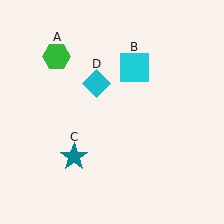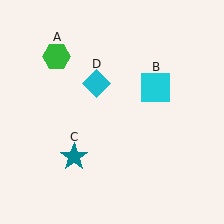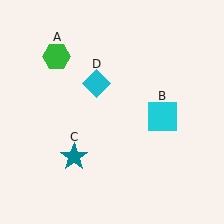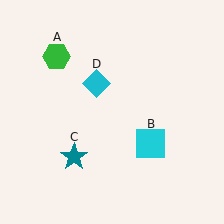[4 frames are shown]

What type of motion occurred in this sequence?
The cyan square (object B) rotated clockwise around the center of the scene.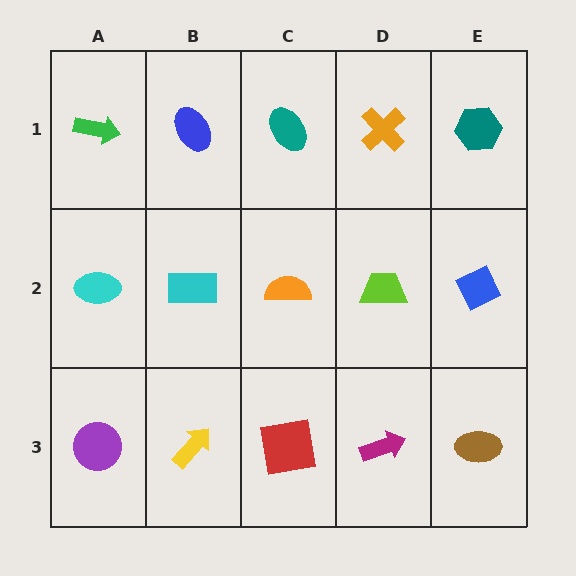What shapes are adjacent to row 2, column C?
A teal ellipse (row 1, column C), a red square (row 3, column C), a cyan rectangle (row 2, column B), a lime trapezoid (row 2, column D).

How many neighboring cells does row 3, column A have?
2.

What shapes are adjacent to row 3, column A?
A cyan ellipse (row 2, column A), a yellow arrow (row 3, column B).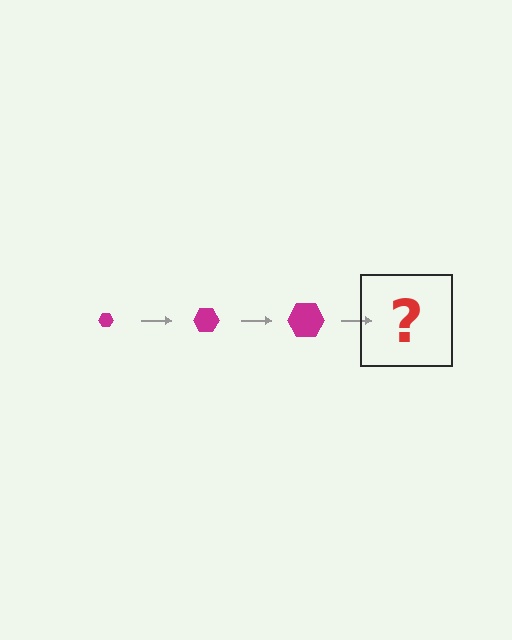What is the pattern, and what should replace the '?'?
The pattern is that the hexagon gets progressively larger each step. The '?' should be a magenta hexagon, larger than the previous one.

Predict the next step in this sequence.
The next step is a magenta hexagon, larger than the previous one.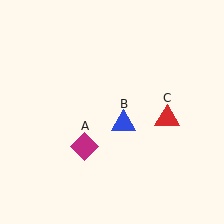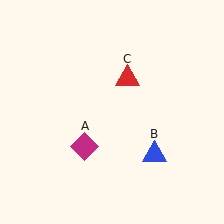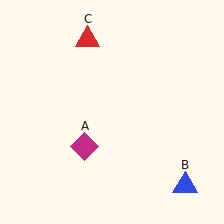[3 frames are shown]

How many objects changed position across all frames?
2 objects changed position: blue triangle (object B), red triangle (object C).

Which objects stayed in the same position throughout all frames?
Magenta diamond (object A) remained stationary.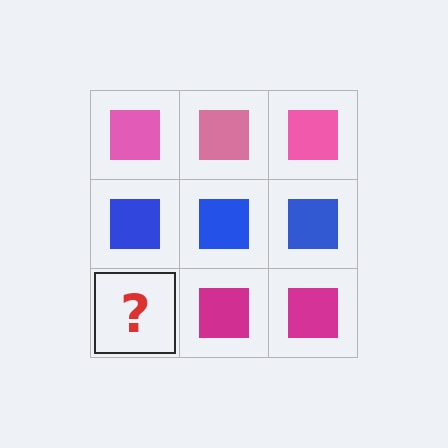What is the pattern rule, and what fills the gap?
The rule is that each row has a consistent color. The gap should be filled with a magenta square.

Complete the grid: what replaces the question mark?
The question mark should be replaced with a magenta square.